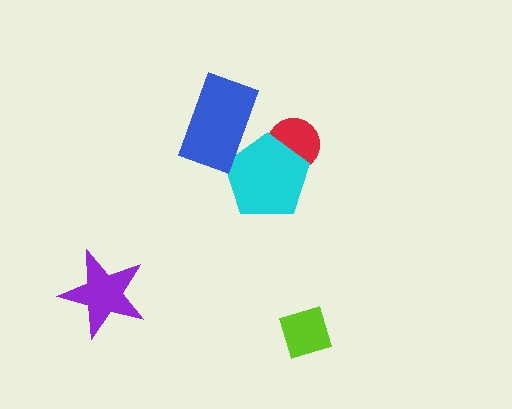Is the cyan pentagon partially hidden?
Yes, it is partially covered by another shape.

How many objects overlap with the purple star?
0 objects overlap with the purple star.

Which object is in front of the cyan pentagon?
The blue rectangle is in front of the cyan pentagon.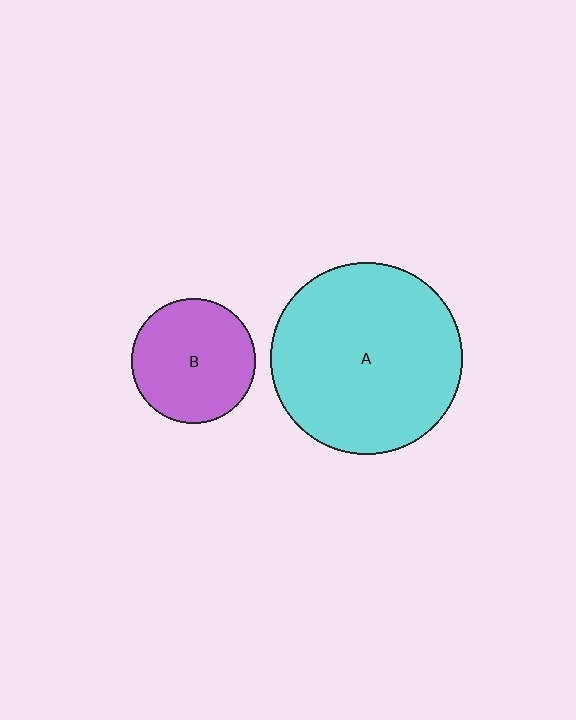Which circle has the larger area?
Circle A (cyan).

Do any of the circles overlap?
No, none of the circles overlap.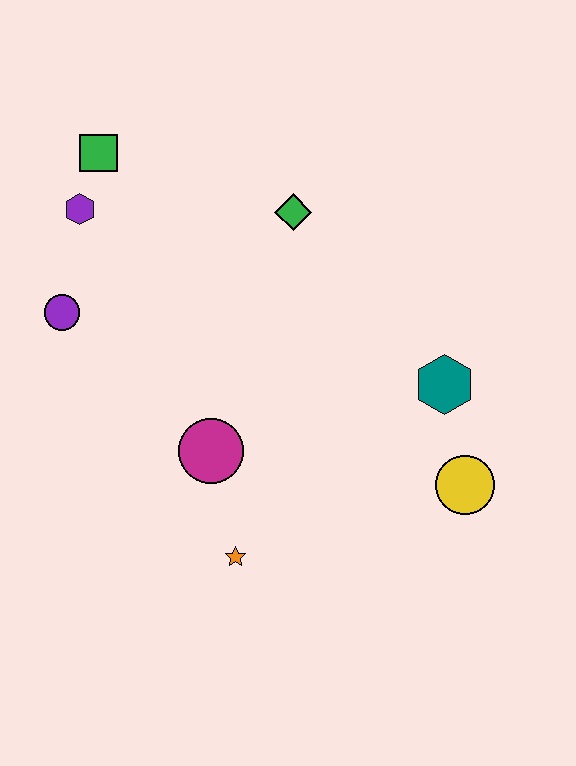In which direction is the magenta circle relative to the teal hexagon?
The magenta circle is to the left of the teal hexagon.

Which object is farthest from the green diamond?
The orange star is farthest from the green diamond.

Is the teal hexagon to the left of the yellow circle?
Yes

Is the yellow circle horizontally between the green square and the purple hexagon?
No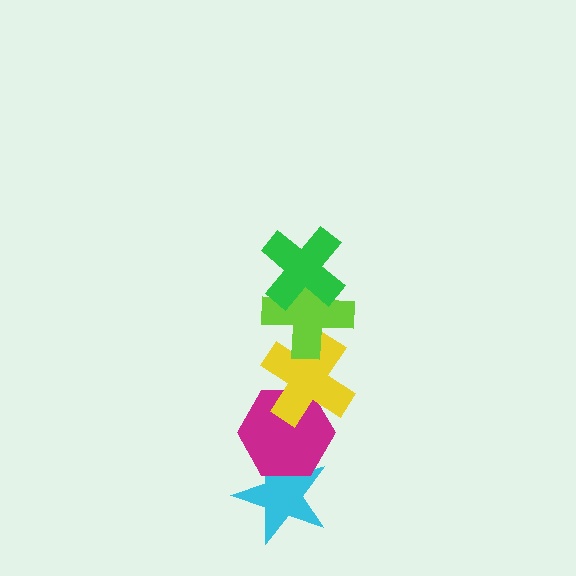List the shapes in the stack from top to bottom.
From top to bottom: the green cross, the lime cross, the yellow cross, the magenta hexagon, the cyan star.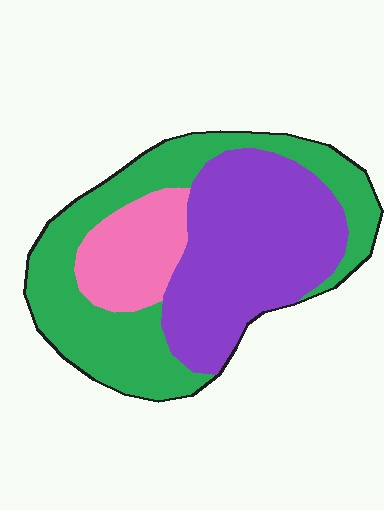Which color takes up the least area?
Pink, at roughly 15%.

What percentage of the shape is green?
Green takes up about two fifths (2/5) of the shape.